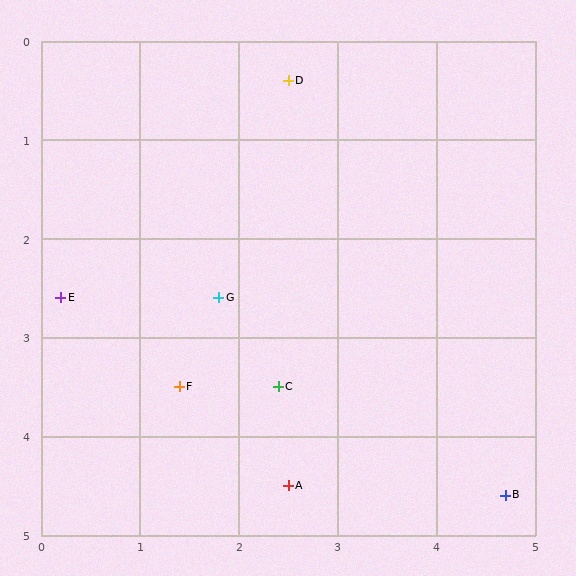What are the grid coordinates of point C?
Point C is at approximately (2.4, 3.5).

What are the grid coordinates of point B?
Point B is at approximately (4.7, 4.6).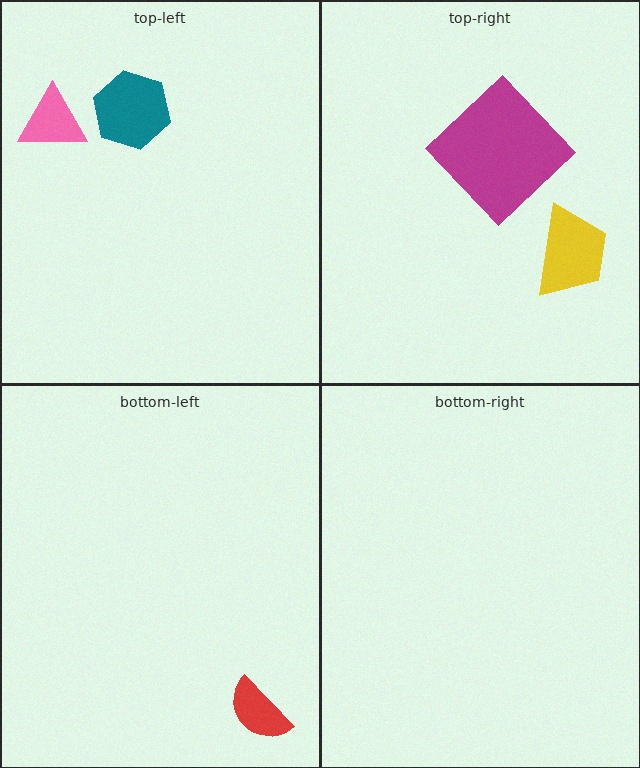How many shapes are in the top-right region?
2.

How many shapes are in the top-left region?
2.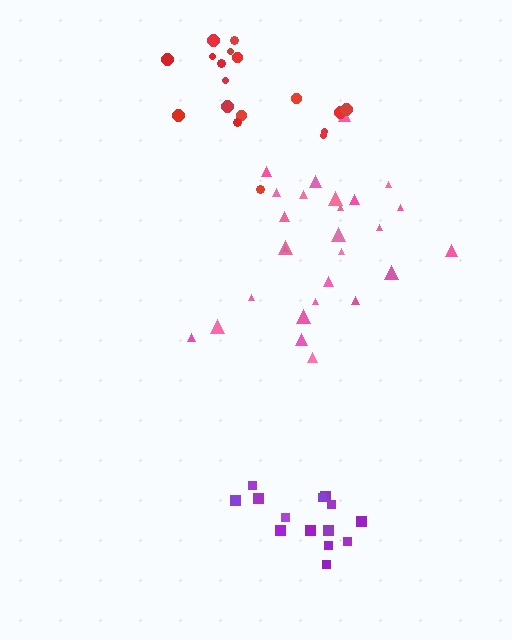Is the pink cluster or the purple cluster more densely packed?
Purple.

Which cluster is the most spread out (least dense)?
Pink.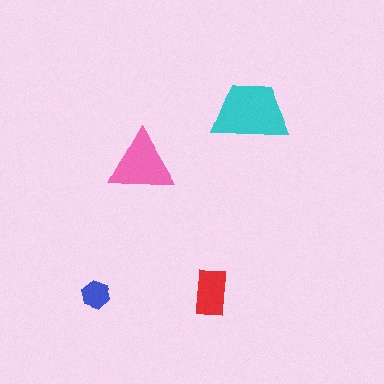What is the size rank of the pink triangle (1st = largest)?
2nd.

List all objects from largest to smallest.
The cyan trapezoid, the pink triangle, the red rectangle, the blue hexagon.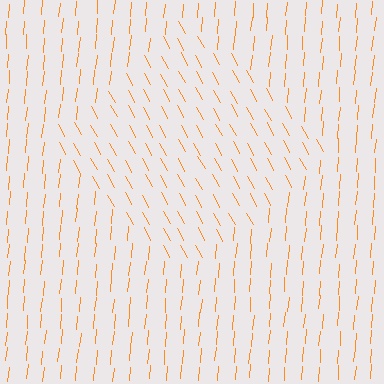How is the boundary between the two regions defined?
The boundary is defined purely by a change in line orientation (approximately 34 degrees difference). All lines are the same color and thickness.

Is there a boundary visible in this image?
Yes, there is a texture boundary formed by a change in line orientation.